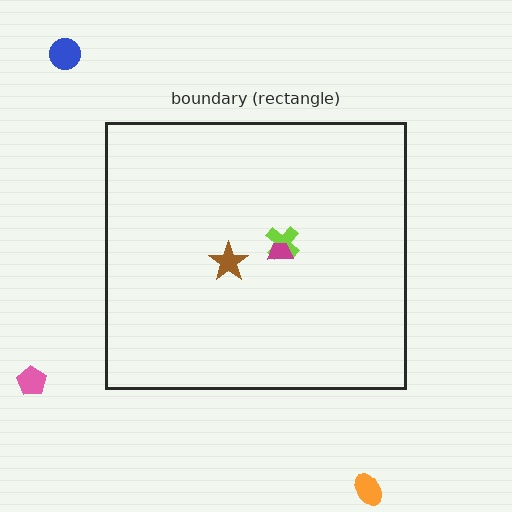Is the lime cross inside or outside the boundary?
Inside.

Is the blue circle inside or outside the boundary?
Outside.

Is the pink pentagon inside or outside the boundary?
Outside.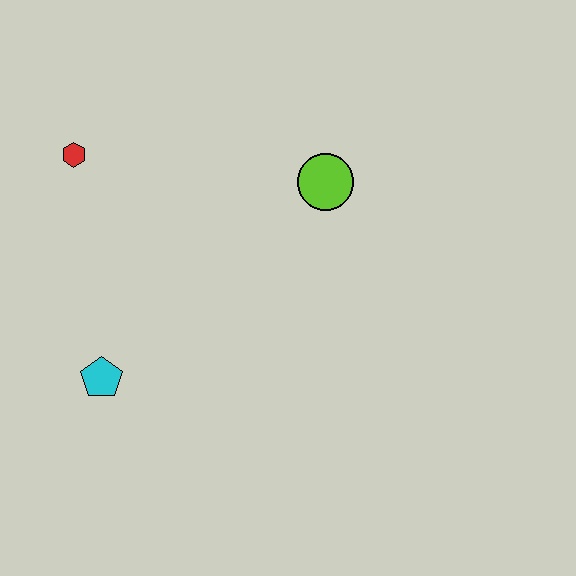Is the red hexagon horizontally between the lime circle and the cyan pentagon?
No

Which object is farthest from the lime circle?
The cyan pentagon is farthest from the lime circle.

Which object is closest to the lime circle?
The red hexagon is closest to the lime circle.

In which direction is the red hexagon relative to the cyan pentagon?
The red hexagon is above the cyan pentagon.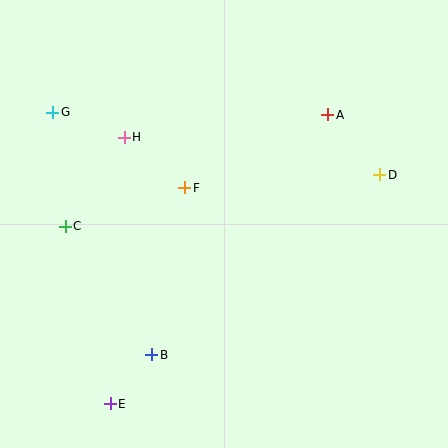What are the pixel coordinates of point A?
Point A is at (328, 115).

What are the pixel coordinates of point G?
Point G is at (53, 112).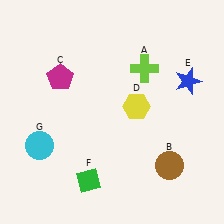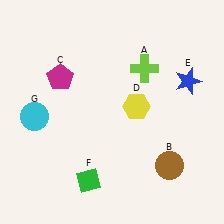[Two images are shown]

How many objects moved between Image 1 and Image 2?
1 object moved between the two images.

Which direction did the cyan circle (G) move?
The cyan circle (G) moved up.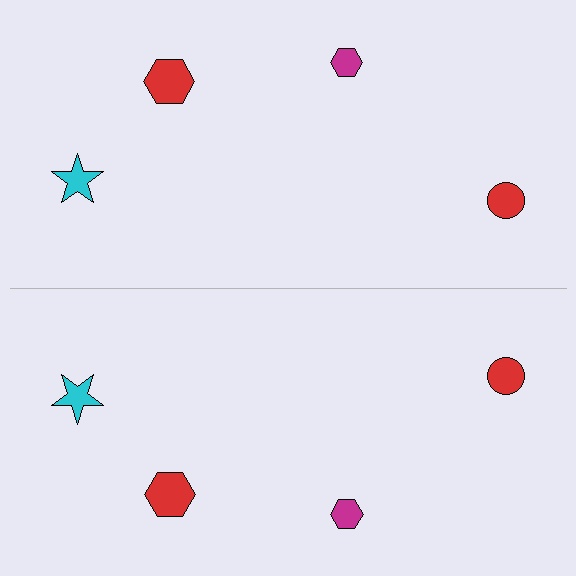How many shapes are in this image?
There are 8 shapes in this image.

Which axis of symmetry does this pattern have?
The pattern has a horizontal axis of symmetry running through the center of the image.